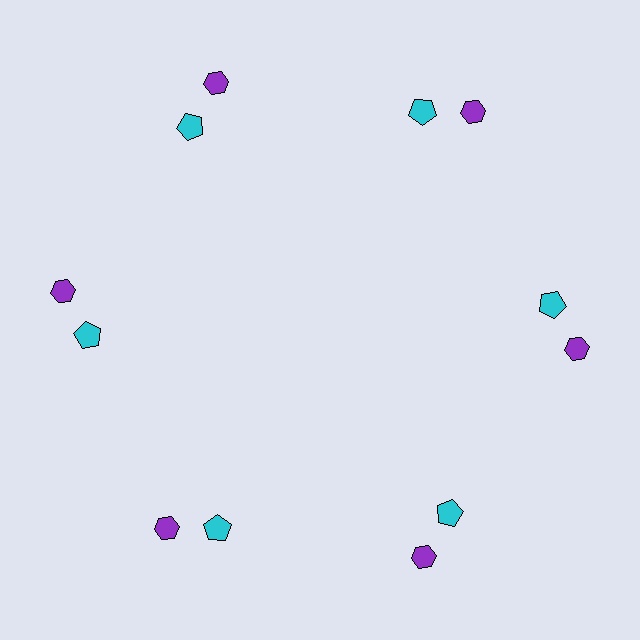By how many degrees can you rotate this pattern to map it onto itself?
The pattern maps onto itself every 60 degrees of rotation.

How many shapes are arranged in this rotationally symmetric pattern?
There are 12 shapes, arranged in 6 groups of 2.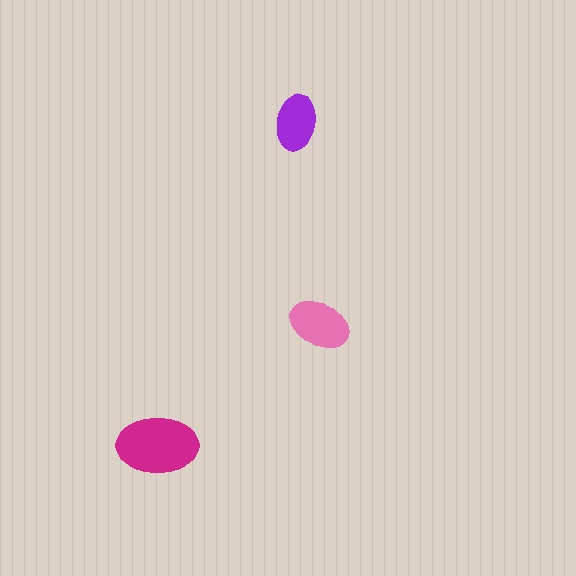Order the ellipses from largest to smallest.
the magenta one, the pink one, the purple one.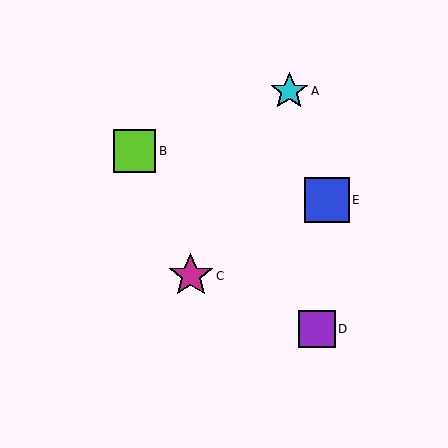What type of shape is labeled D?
Shape D is a purple square.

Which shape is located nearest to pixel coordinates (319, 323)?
The purple square (labeled D) at (317, 329) is nearest to that location.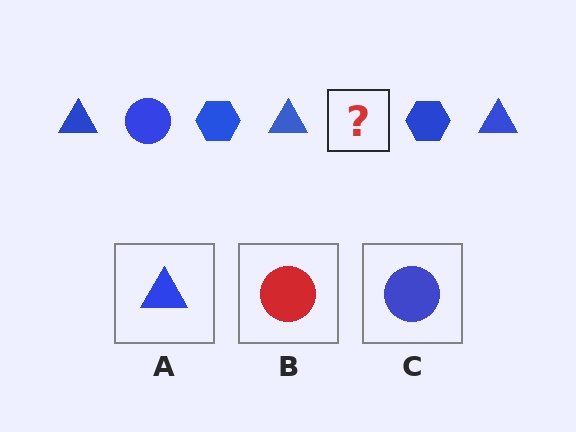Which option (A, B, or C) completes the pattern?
C.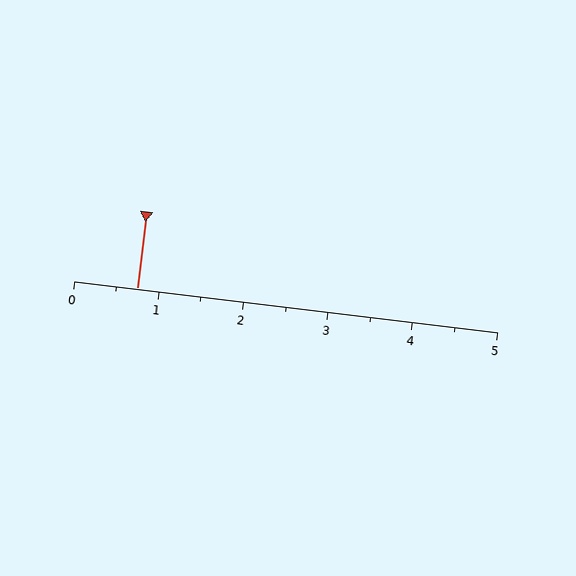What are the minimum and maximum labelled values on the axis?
The axis runs from 0 to 5.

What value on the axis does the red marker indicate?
The marker indicates approximately 0.8.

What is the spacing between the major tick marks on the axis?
The major ticks are spaced 1 apart.